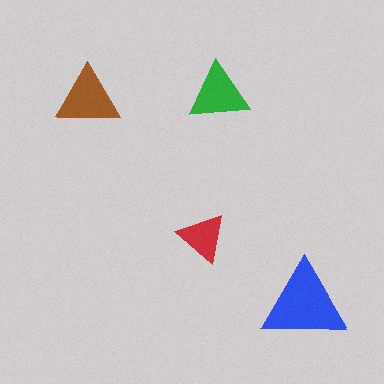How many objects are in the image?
There are 4 objects in the image.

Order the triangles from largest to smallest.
the blue one, the brown one, the green one, the red one.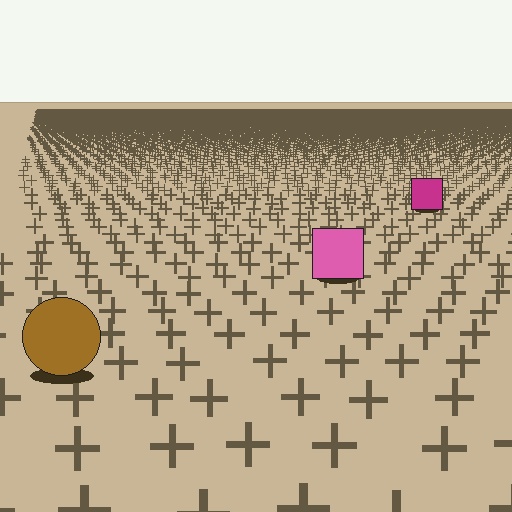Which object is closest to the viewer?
The brown circle is closest. The texture marks near it are larger and more spread out.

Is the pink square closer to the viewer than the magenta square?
Yes. The pink square is closer — you can tell from the texture gradient: the ground texture is coarser near it.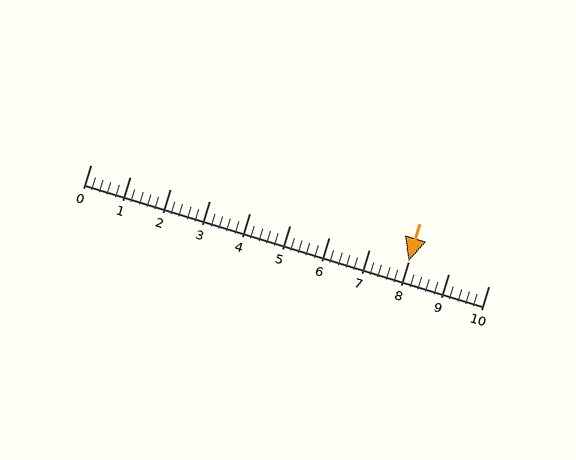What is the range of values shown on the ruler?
The ruler shows values from 0 to 10.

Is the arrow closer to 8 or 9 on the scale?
The arrow is closer to 8.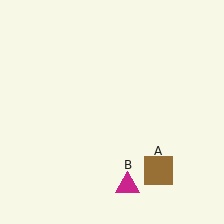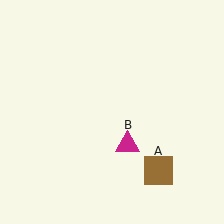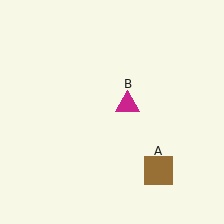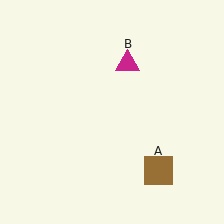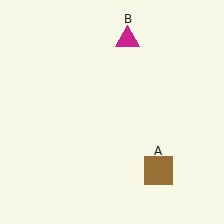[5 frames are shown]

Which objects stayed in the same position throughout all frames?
Brown square (object A) remained stationary.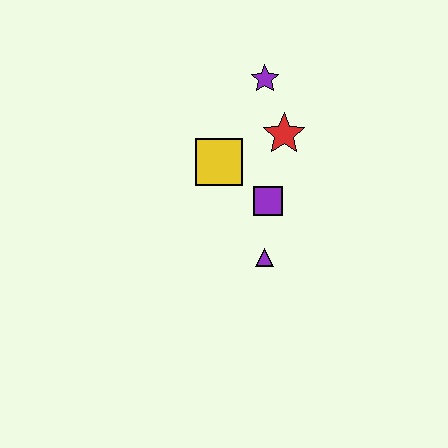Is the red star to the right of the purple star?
Yes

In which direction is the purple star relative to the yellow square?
The purple star is above the yellow square.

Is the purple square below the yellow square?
Yes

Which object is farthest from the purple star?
The purple triangle is farthest from the purple star.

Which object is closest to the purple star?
The red star is closest to the purple star.